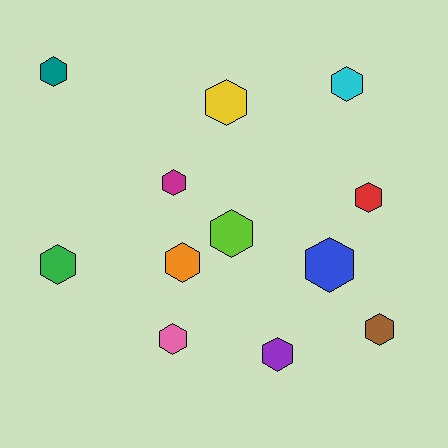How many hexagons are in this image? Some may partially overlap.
There are 12 hexagons.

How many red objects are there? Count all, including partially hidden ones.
There is 1 red object.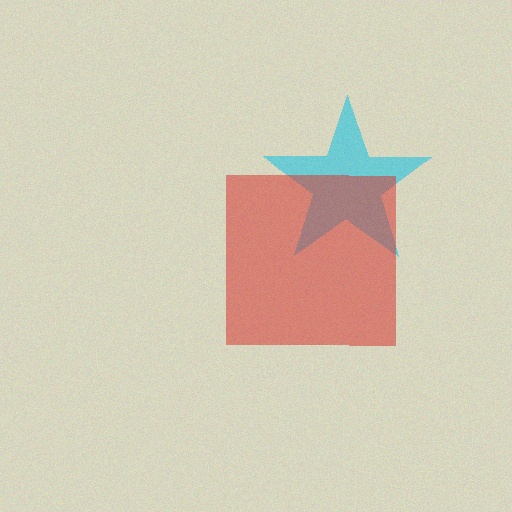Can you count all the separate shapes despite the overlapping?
Yes, there are 2 separate shapes.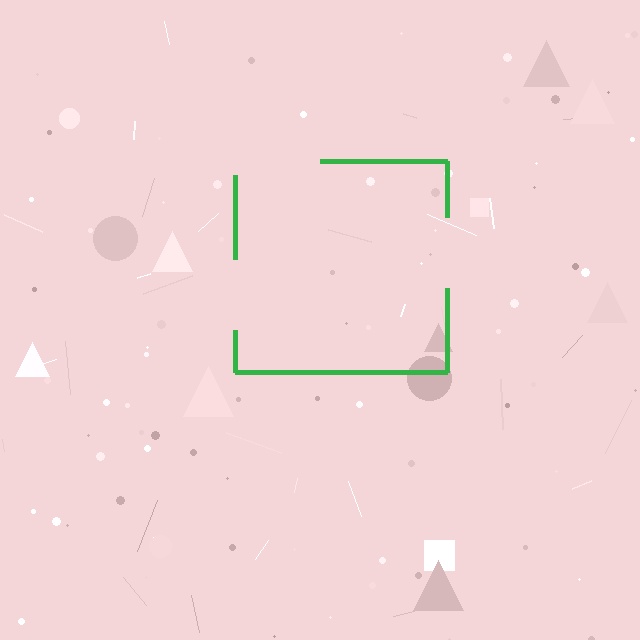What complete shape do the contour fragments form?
The contour fragments form a square.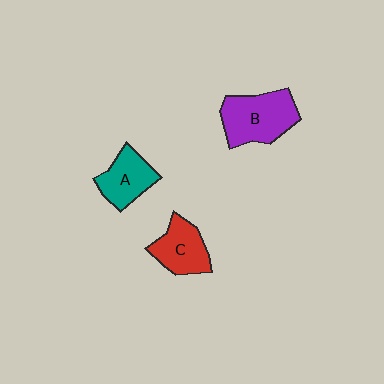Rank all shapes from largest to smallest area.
From largest to smallest: B (purple), C (red), A (teal).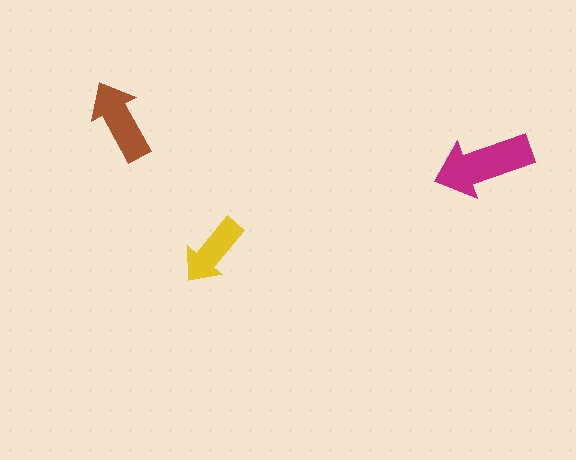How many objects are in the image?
There are 3 objects in the image.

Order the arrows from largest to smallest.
the magenta one, the brown one, the yellow one.